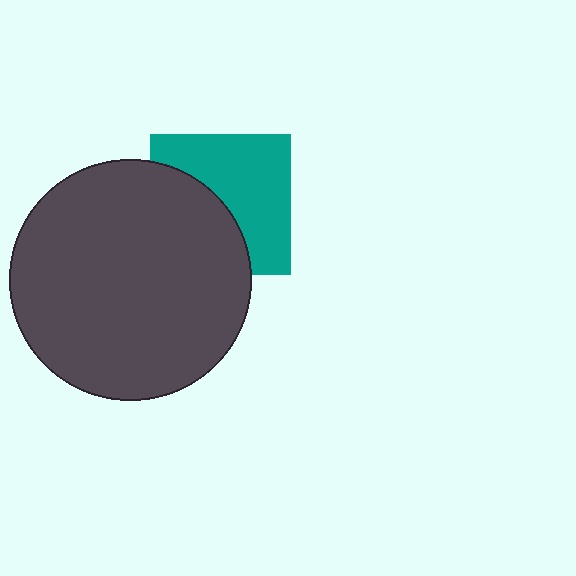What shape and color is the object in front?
The object in front is a dark gray circle.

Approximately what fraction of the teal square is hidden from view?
Roughly 44% of the teal square is hidden behind the dark gray circle.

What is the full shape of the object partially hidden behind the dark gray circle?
The partially hidden object is a teal square.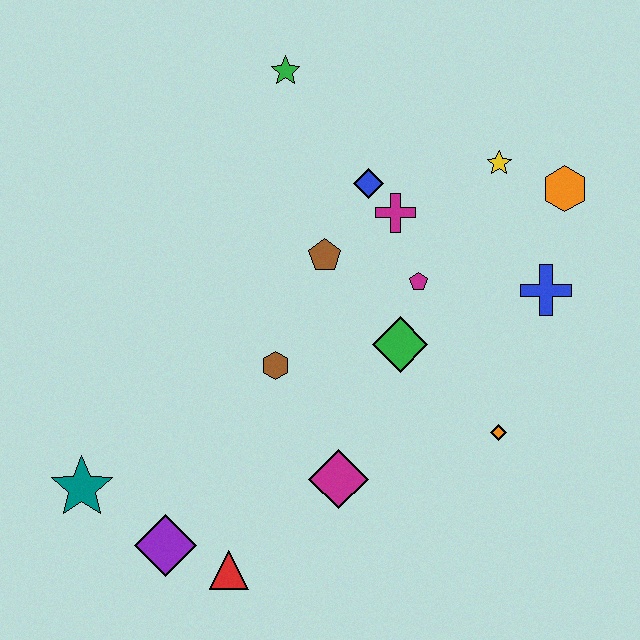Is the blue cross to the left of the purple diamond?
No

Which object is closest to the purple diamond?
The red triangle is closest to the purple diamond.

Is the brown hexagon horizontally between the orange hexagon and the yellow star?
No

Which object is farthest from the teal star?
The orange hexagon is farthest from the teal star.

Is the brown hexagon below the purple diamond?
No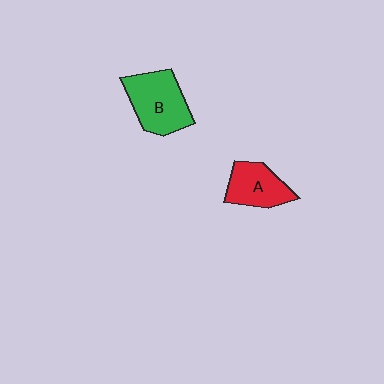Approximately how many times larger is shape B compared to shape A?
Approximately 1.4 times.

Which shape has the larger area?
Shape B (green).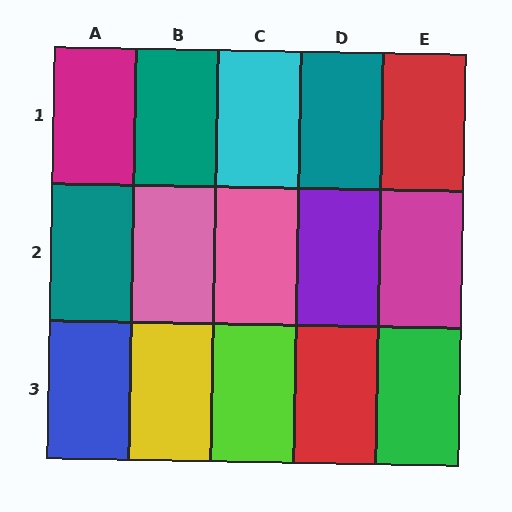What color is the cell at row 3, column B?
Yellow.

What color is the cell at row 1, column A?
Magenta.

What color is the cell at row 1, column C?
Cyan.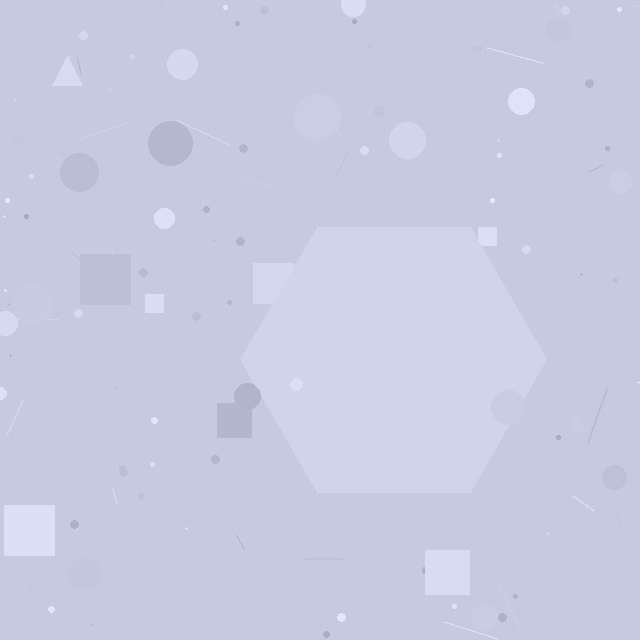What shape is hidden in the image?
A hexagon is hidden in the image.